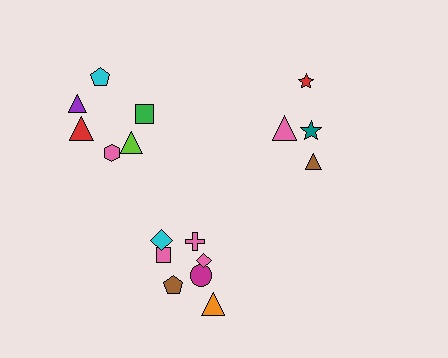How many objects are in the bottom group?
There are 7 objects.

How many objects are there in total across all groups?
There are 17 objects.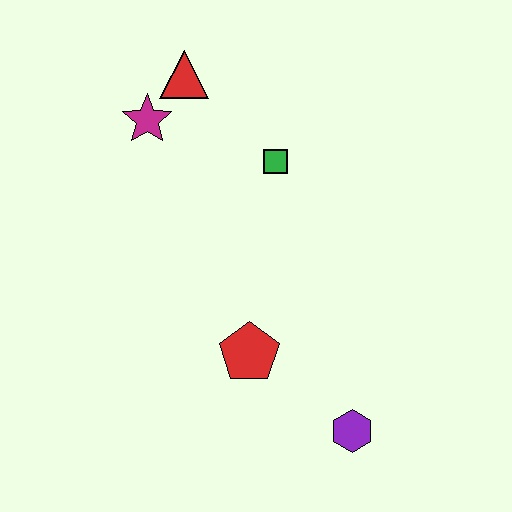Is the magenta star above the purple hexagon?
Yes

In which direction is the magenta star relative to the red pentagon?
The magenta star is above the red pentagon.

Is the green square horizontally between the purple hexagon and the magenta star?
Yes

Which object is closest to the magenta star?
The red triangle is closest to the magenta star.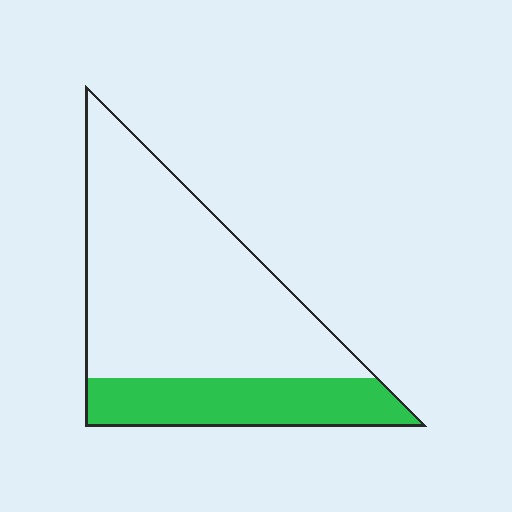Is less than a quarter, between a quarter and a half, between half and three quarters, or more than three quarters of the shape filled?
Between a quarter and a half.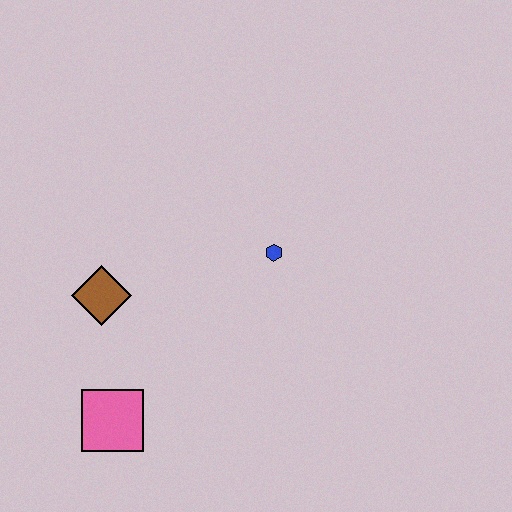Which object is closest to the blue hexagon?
The brown diamond is closest to the blue hexagon.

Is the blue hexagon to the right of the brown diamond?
Yes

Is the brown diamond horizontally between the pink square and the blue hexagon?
No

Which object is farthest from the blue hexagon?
The pink square is farthest from the blue hexagon.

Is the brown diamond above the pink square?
Yes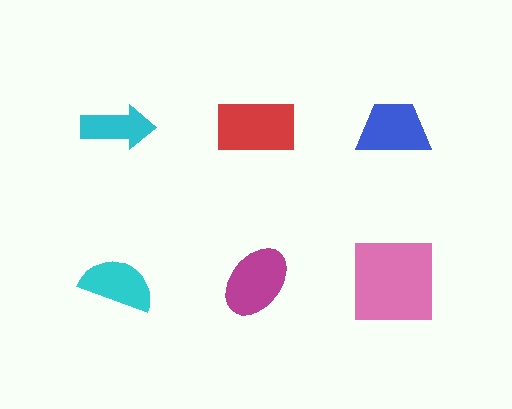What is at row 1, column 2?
A red rectangle.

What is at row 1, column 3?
A blue trapezoid.